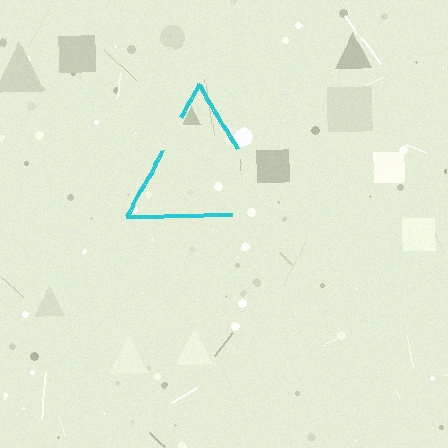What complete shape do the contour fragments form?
The contour fragments form a triangle.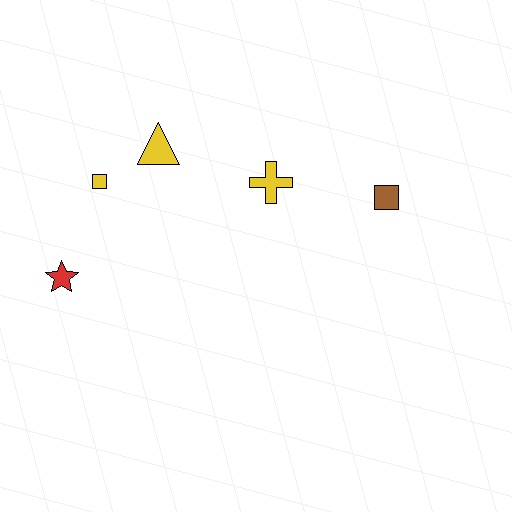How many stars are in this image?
There is 1 star.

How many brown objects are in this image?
There is 1 brown object.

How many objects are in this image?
There are 5 objects.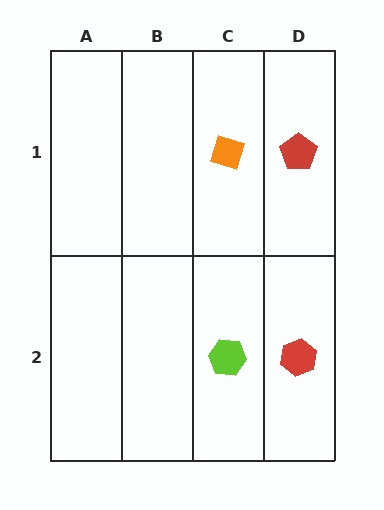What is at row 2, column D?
A red hexagon.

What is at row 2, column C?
A lime hexagon.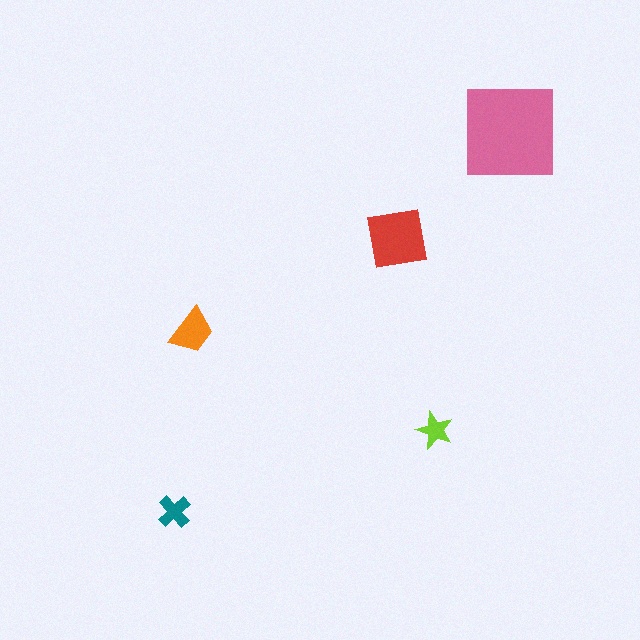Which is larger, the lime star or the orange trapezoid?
The orange trapezoid.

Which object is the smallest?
The lime star.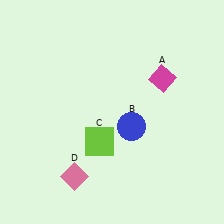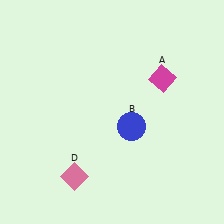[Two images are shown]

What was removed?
The lime square (C) was removed in Image 2.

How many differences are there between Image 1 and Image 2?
There is 1 difference between the two images.